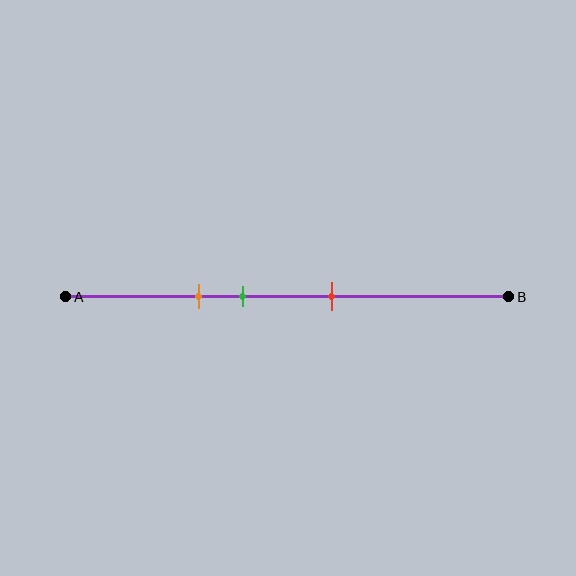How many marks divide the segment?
There are 3 marks dividing the segment.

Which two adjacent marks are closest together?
The orange and green marks are the closest adjacent pair.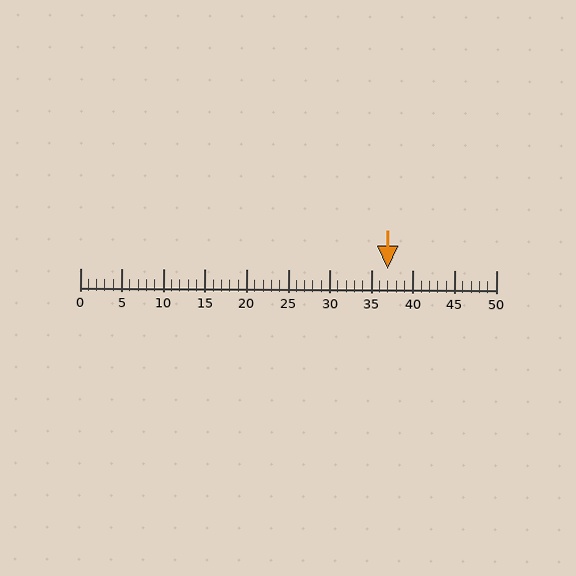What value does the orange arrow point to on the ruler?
The orange arrow points to approximately 37.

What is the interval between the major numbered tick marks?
The major tick marks are spaced 5 units apart.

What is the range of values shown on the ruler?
The ruler shows values from 0 to 50.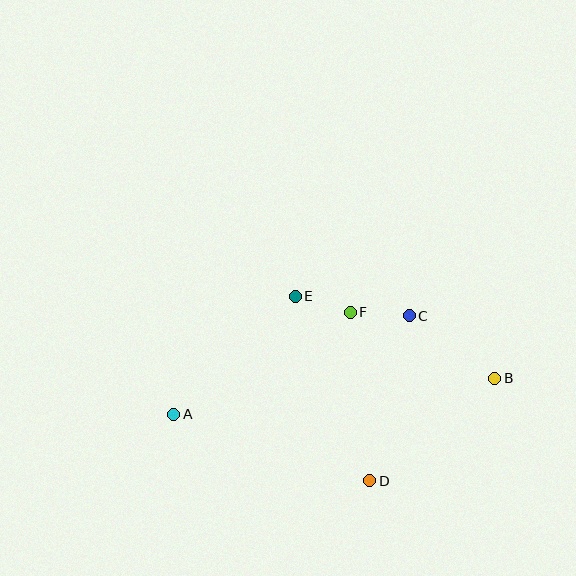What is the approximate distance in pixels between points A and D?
The distance between A and D is approximately 207 pixels.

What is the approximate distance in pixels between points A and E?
The distance between A and E is approximately 169 pixels.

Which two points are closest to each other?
Points E and F are closest to each other.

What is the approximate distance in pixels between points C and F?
The distance between C and F is approximately 59 pixels.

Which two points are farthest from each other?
Points A and B are farthest from each other.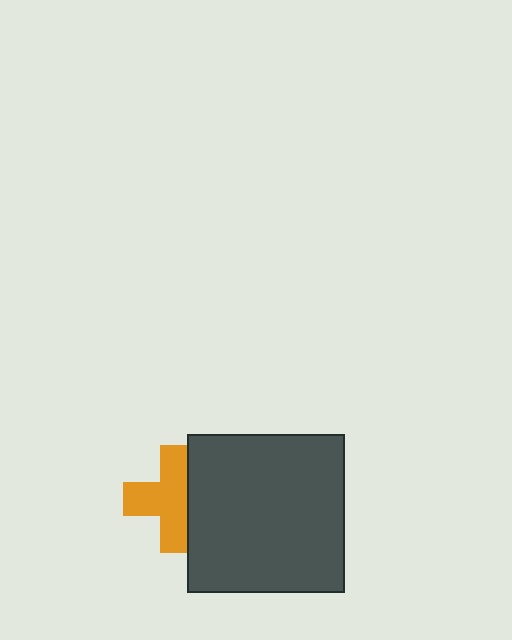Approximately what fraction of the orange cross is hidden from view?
Roughly 31% of the orange cross is hidden behind the dark gray square.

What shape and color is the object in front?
The object in front is a dark gray square.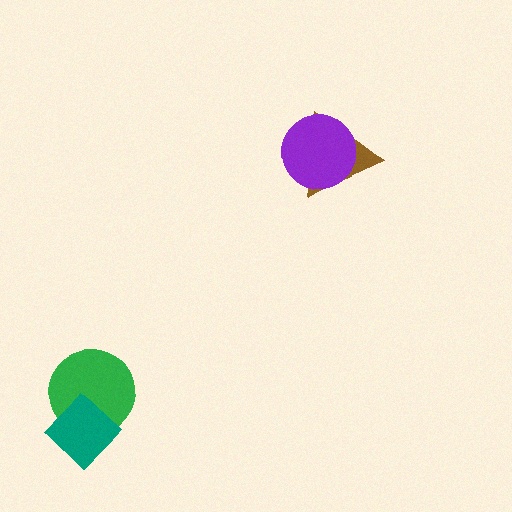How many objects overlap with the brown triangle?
1 object overlaps with the brown triangle.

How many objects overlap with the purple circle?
1 object overlaps with the purple circle.